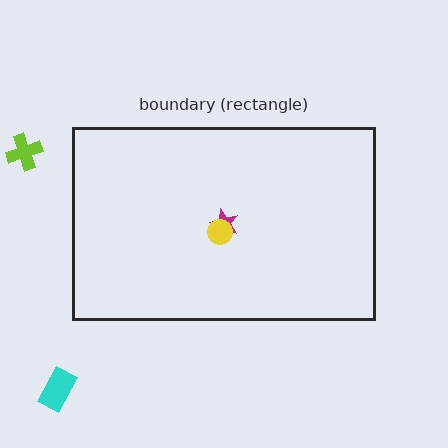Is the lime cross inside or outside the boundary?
Outside.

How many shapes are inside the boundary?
2 inside, 2 outside.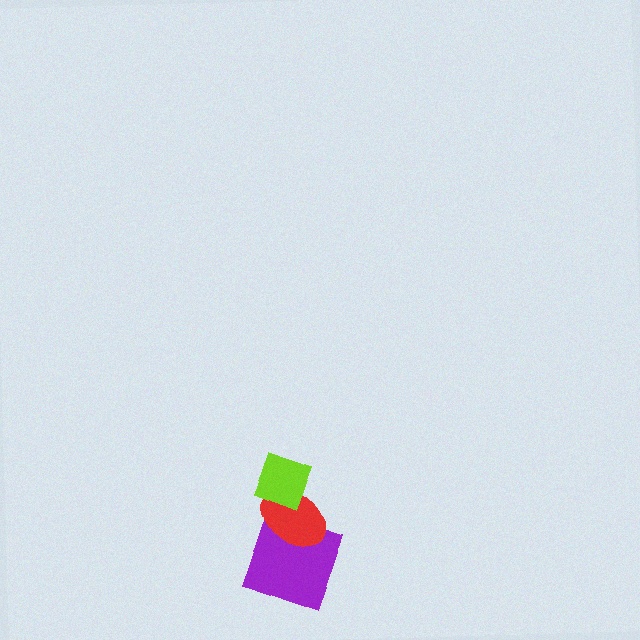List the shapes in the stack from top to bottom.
From top to bottom: the lime diamond, the red ellipse, the purple square.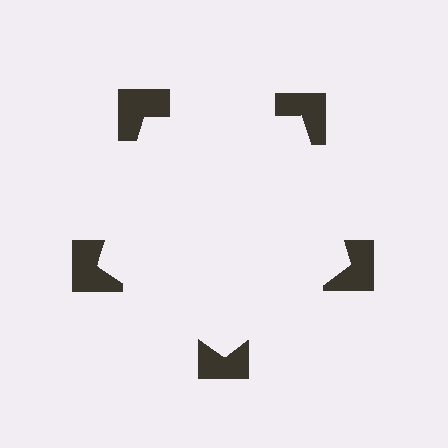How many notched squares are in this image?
There are 5 — one at each vertex of the illusory pentagon.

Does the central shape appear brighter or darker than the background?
It typically appears slightly brighter than the background, even though no actual brightness change is drawn.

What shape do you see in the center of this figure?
An illusory pentagon — its edges are inferred from the aligned wedge cuts in the notched squares, not physically drawn.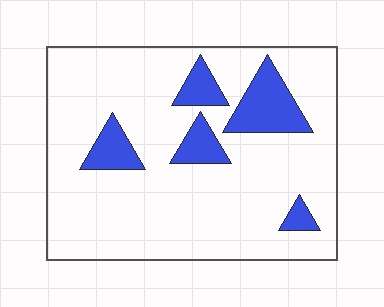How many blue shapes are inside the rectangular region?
5.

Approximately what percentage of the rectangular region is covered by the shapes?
Approximately 15%.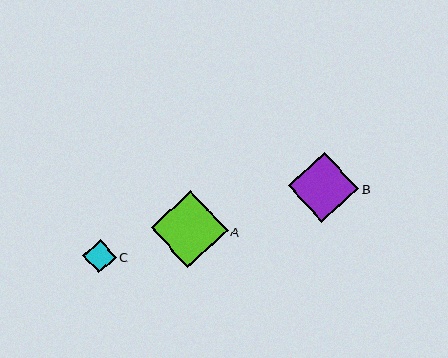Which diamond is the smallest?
Diamond C is the smallest with a size of approximately 34 pixels.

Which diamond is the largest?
Diamond A is the largest with a size of approximately 77 pixels.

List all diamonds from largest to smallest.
From largest to smallest: A, B, C.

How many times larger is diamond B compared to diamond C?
Diamond B is approximately 2.1 times the size of diamond C.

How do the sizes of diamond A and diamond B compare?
Diamond A and diamond B are approximately the same size.